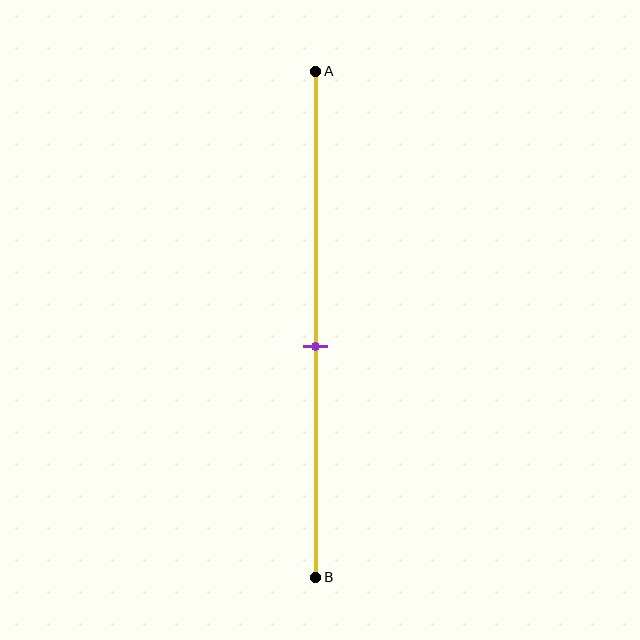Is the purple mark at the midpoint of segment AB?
No, the mark is at about 55% from A, not at the 50% midpoint.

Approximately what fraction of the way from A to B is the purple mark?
The purple mark is approximately 55% of the way from A to B.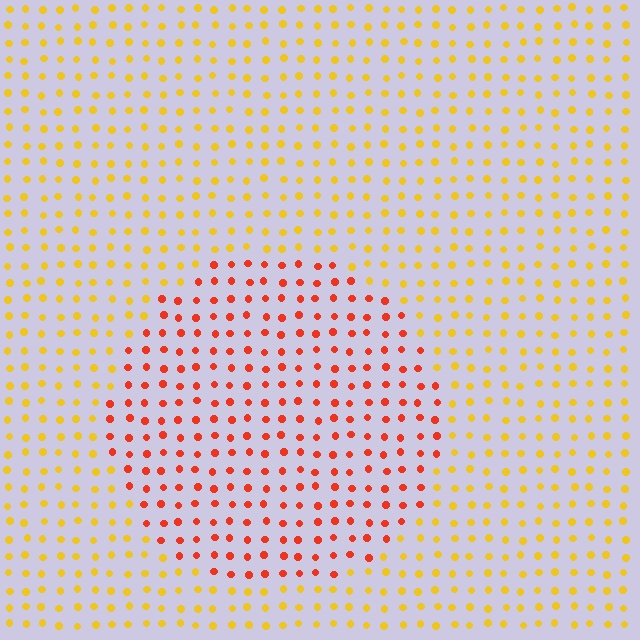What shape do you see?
I see a circle.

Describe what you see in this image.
The image is filled with small yellow elements in a uniform arrangement. A circle-shaped region is visible where the elements are tinted to a slightly different hue, forming a subtle color boundary.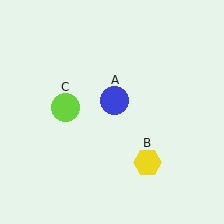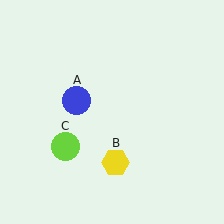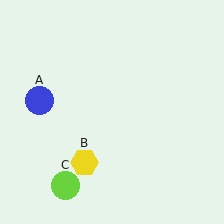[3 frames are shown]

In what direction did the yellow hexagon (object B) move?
The yellow hexagon (object B) moved left.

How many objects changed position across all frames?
3 objects changed position: blue circle (object A), yellow hexagon (object B), lime circle (object C).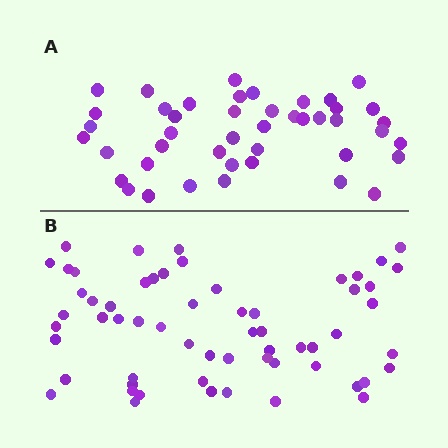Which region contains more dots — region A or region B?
Region B (the bottom region) has more dots.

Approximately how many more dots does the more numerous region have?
Region B has approximately 15 more dots than region A.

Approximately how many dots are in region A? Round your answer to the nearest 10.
About 40 dots. (The exact count is 44, which rounds to 40.)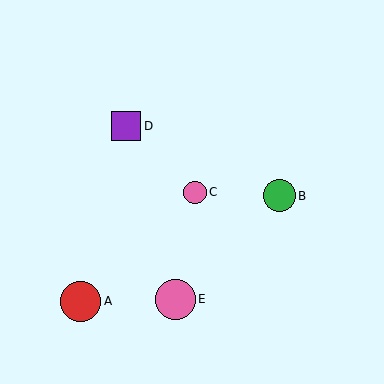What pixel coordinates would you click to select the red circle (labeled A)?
Click at (81, 301) to select the red circle A.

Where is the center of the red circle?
The center of the red circle is at (81, 301).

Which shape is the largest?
The red circle (labeled A) is the largest.